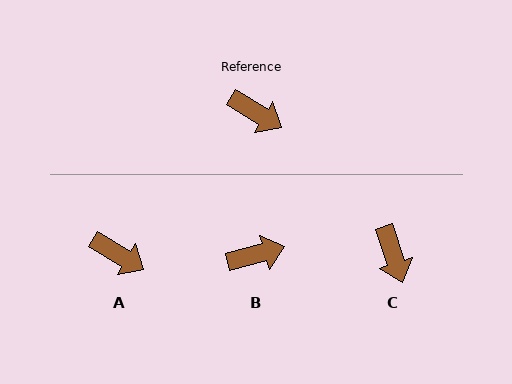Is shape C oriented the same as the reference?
No, it is off by about 40 degrees.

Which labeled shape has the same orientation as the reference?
A.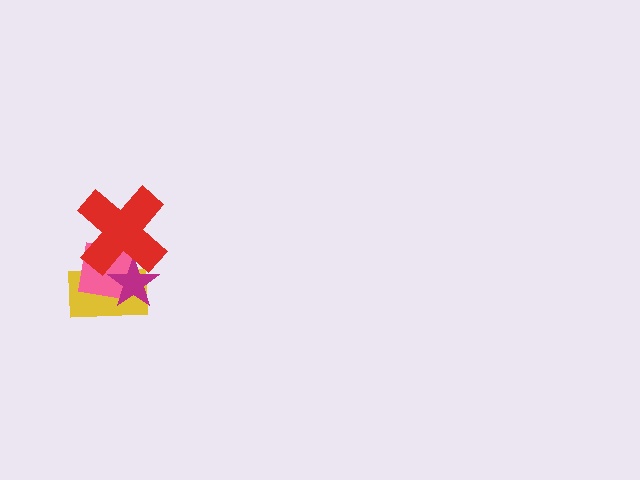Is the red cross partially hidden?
No, no other shape covers it.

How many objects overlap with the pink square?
3 objects overlap with the pink square.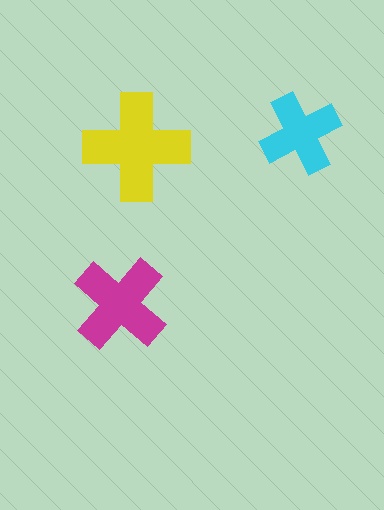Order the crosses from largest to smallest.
the yellow one, the magenta one, the cyan one.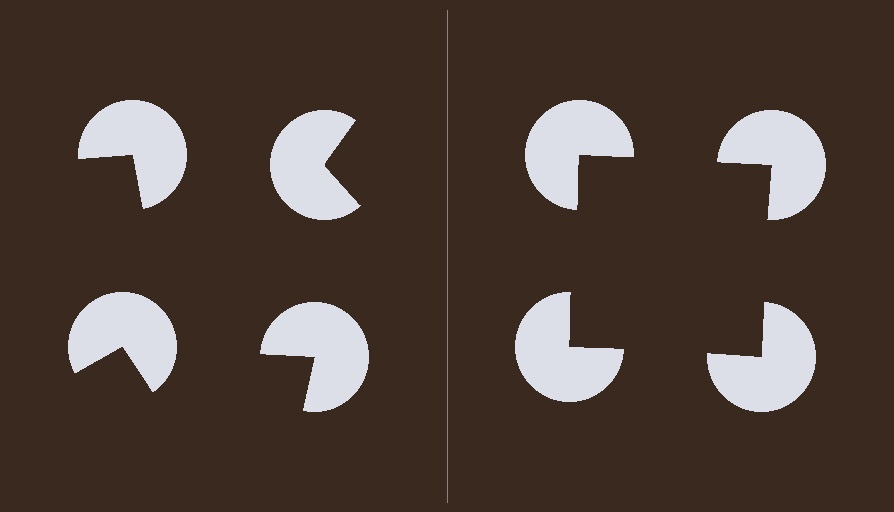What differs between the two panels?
The pac-man discs are positioned identically on both sides; only the wedge orientations differ. On the right they align to a square; on the left they are misaligned.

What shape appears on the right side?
An illusory square.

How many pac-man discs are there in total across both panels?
8 — 4 on each side.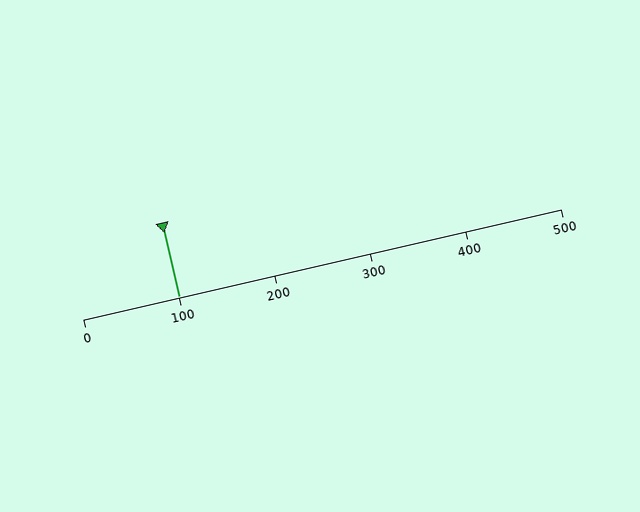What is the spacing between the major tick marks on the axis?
The major ticks are spaced 100 apart.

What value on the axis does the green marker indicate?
The marker indicates approximately 100.